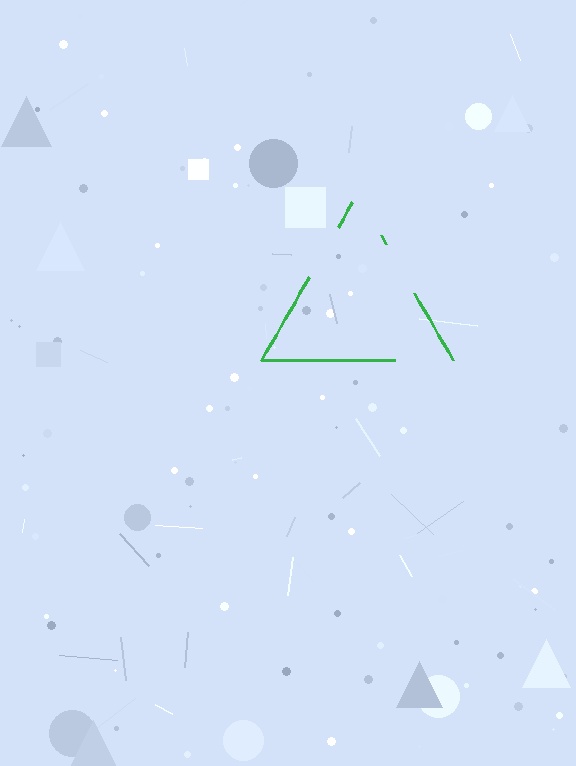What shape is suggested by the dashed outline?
The dashed outline suggests a triangle.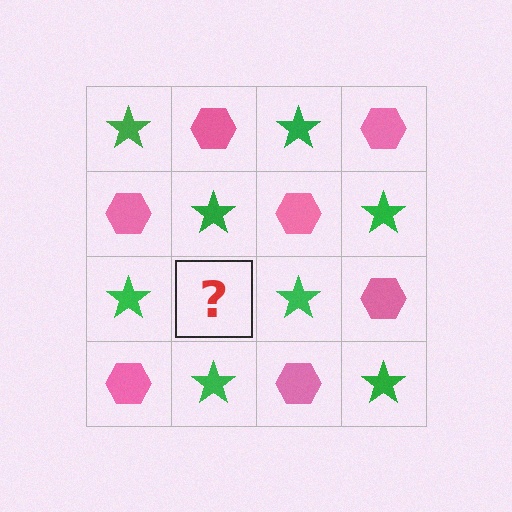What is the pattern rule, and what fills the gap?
The rule is that it alternates green star and pink hexagon in a checkerboard pattern. The gap should be filled with a pink hexagon.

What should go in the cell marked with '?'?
The missing cell should contain a pink hexagon.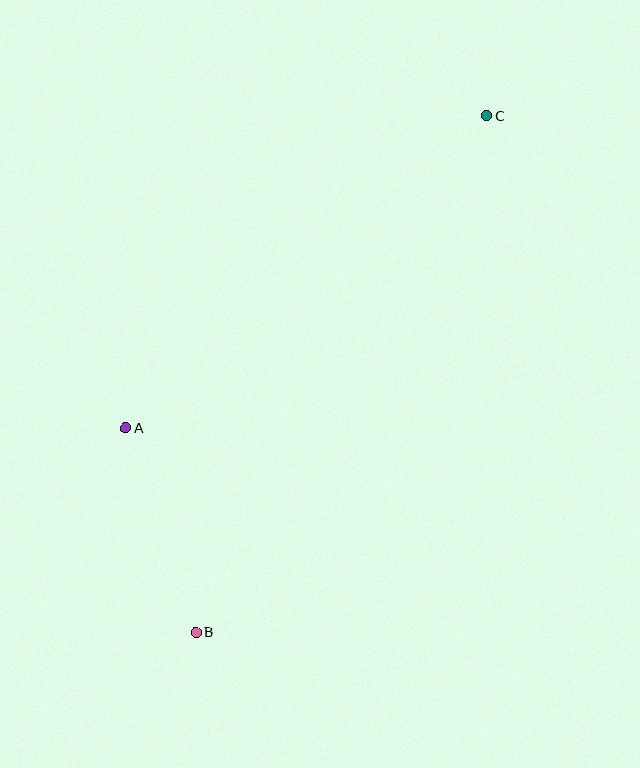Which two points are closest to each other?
Points A and B are closest to each other.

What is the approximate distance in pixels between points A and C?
The distance between A and C is approximately 477 pixels.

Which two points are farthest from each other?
Points B and C are farthest from each other.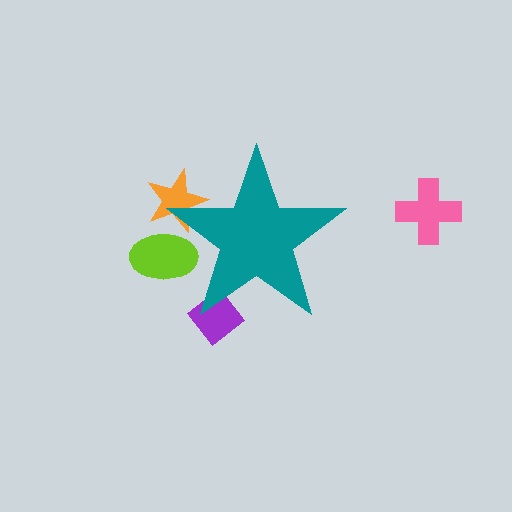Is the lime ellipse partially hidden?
Yes, the lime ellipse is partially hidden behind the teal star.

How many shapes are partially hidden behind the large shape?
3 shapes are partially hidden.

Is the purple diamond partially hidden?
Yes, the purple diamond is partially hidden behind the teal star.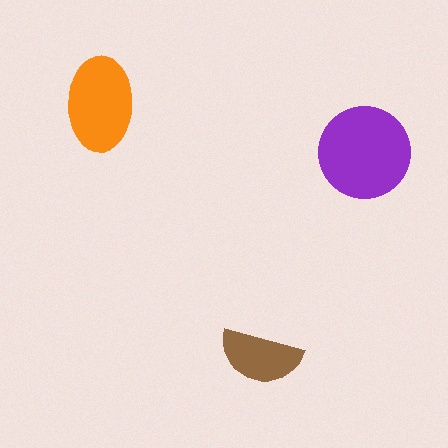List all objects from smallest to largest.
The brown semicircle, the orange ellipse, the purple circle.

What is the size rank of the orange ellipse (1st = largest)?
2nd.